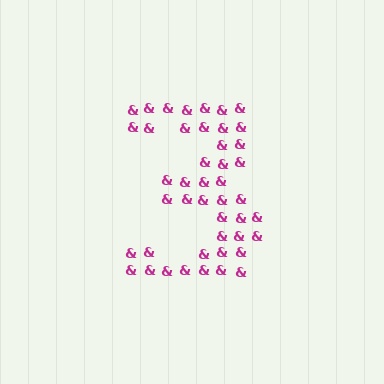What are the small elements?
The small elements are ampersands.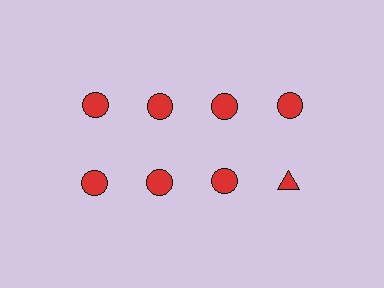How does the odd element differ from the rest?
It has a different shape: triangle instead of circle.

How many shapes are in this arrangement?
There are 8 shapes arranged in a grid pattern.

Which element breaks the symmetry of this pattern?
The red triangle in the second row, second from right column breaks the symmetry. All other shapes are red circles.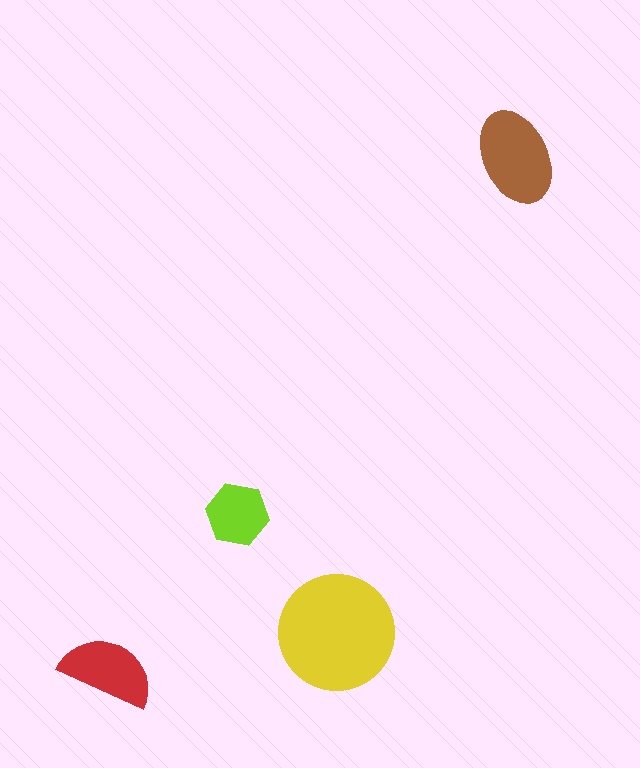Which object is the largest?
The yellow circle.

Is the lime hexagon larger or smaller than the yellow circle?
Smaller.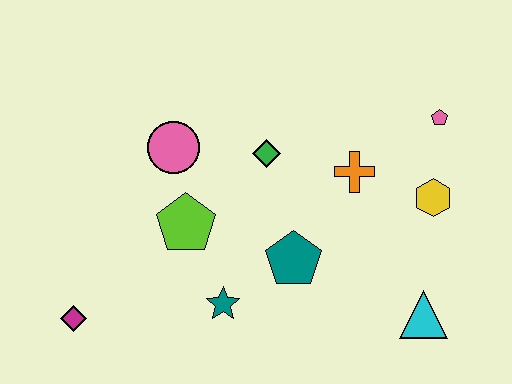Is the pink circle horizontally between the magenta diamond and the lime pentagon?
Yes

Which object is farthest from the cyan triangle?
The magenta diamond is farthest from the cyan triangle.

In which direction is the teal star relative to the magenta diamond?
The teal star is to the right of the magenta diamond.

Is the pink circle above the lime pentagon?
Yes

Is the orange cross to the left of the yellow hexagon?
Yes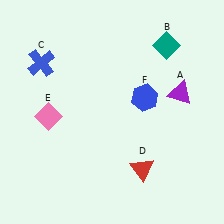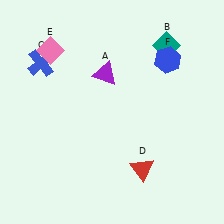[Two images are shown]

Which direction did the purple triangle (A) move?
The purple triangle (A) moved left.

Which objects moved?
The objects that moved are: the purple triangle (A), the pink diamond (E), the blue hexagon (F).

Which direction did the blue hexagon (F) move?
The blue hexagon (F) moved up.